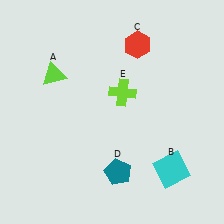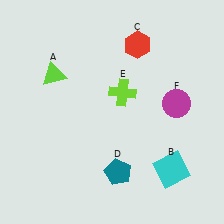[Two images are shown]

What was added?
A magenta circle (F) was added in Image 2.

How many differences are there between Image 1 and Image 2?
There is 1 difference between the two images.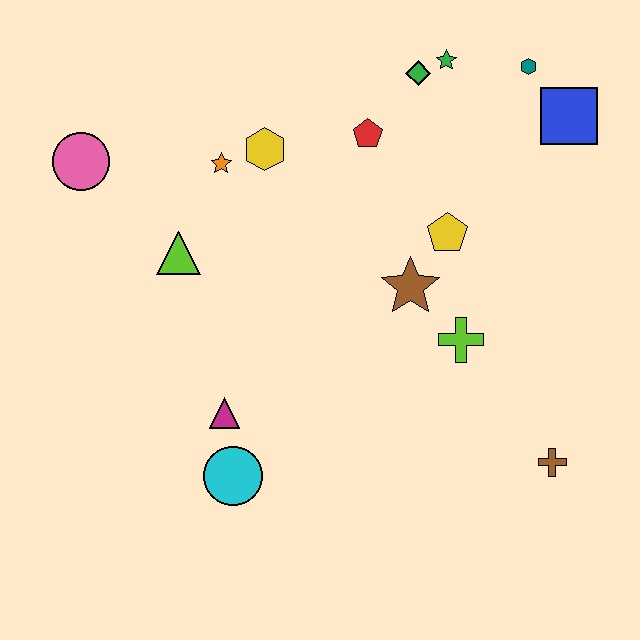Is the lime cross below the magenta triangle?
No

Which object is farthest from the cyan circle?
The teal hexagon is farthest from the cyan circle.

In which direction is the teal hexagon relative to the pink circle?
The teal hexagon is to the right of the pink circle.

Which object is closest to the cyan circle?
The magenta triangle is closest to the cyan circle.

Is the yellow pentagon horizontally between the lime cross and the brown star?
Yes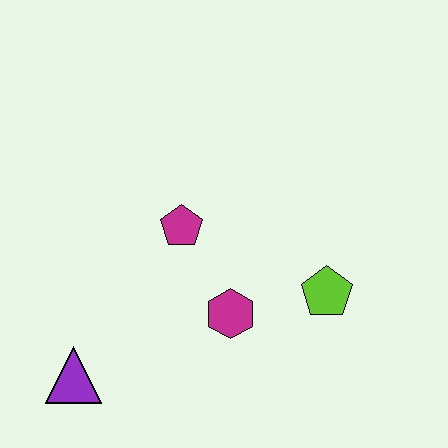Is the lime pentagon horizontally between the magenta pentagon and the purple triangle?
No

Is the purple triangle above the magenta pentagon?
No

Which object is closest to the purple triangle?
The magenta hexagon is closest to the purple triangle.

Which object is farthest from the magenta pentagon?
The purple triangle is farthest from the magenta pentagon.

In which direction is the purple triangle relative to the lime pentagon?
The purple triangle is to the left of the lime pentagon.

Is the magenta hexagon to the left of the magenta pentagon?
No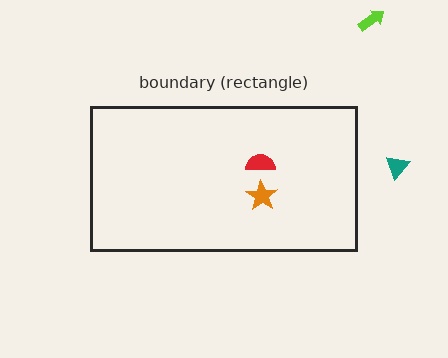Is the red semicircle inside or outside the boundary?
Inside.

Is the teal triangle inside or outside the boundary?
Outside.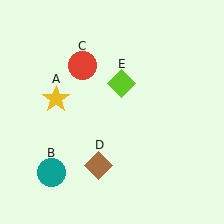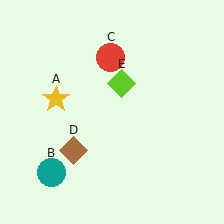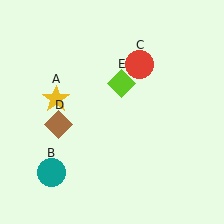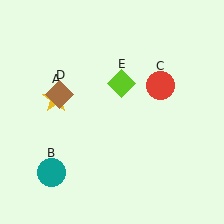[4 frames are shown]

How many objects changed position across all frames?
2 objects changed position: red circle (object C), brown diamond (object D).